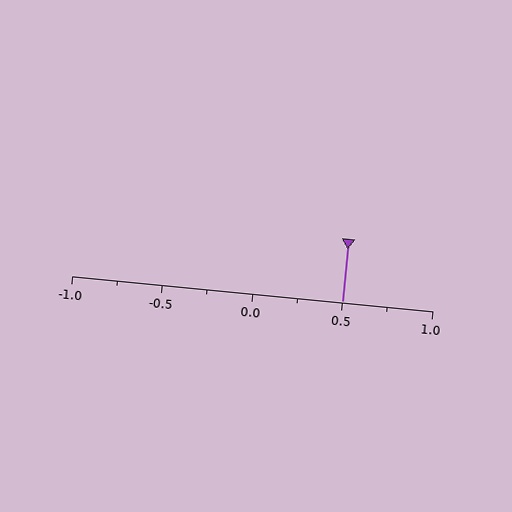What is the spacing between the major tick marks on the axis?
The major ticks are spaced 0.5 apart.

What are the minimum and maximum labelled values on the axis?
The axis runs from -1.0 to 1.0.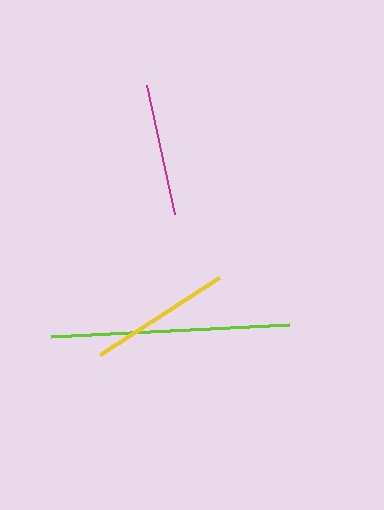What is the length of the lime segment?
The lime segment is approximately 238 pixels long.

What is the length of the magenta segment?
The magenta segment is approximately 132 pixels long.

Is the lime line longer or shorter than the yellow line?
The lime line is longer than the yellow line.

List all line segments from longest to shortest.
From longest to shortest: lime, yellow, magenta.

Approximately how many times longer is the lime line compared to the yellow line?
The lime line is approximately 1.7 times the length of the yellow line.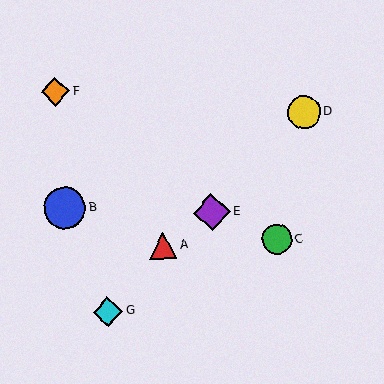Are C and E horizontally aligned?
No, C is at y≈239 and E is at y≈212.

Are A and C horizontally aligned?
Yes, both are at y≈245.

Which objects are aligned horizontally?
Objects A, C are aligned horizontally.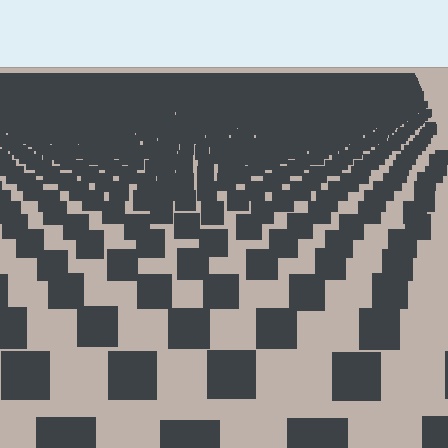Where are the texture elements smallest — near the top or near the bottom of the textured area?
Near the top.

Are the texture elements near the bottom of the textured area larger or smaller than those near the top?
Larger. Near the bottom, elements are closer to the viewer and appear at a bigger on-screen size.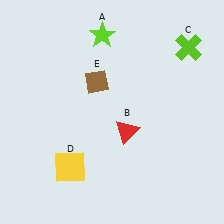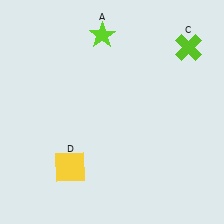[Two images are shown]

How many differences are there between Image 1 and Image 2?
There are 2 differences between the two images.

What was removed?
The red triangle (B), the brown diamond (E) were removed in Image 2.